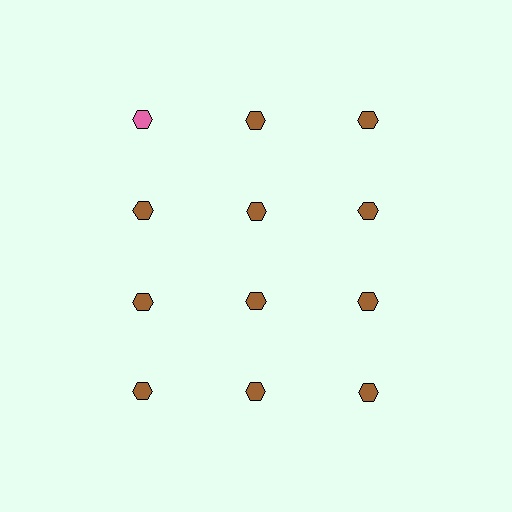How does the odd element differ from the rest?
It has a different color: pink instead of brown.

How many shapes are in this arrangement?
There are 12 shapes arranged in a grid pattern.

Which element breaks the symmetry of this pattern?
The pink hexagon in the top row, leftmost column breaks the symmetry. All other shapes are brown hexagons.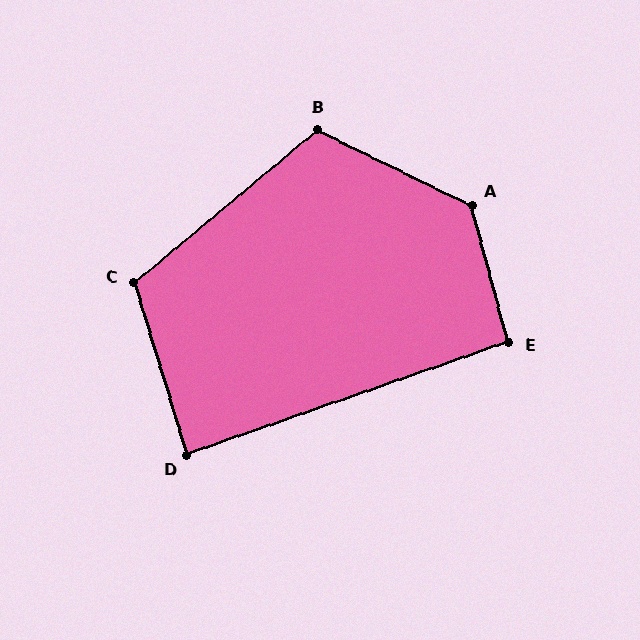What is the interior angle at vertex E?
Approximately 94 degrees (approximately right).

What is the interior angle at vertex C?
Approximately 113 degrees (obtuse).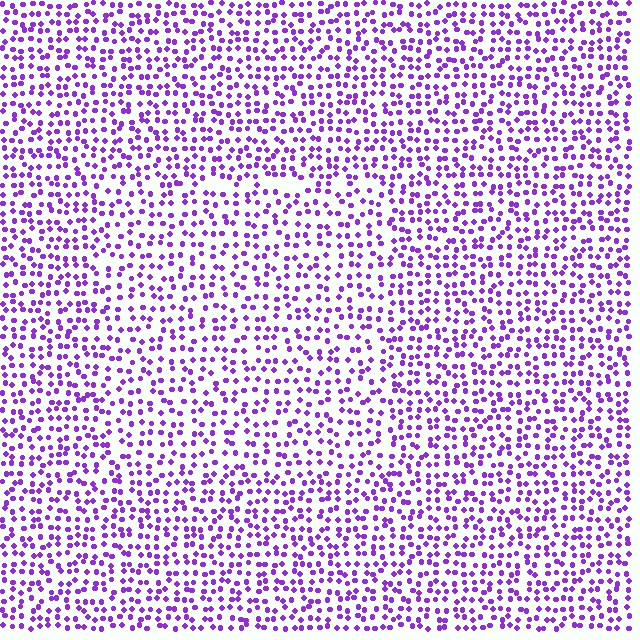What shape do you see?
I see a rectangle.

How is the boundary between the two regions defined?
The boundary is defined by a change in element density (approximately 1.3x ratio). All elements are the same color, size, and shape.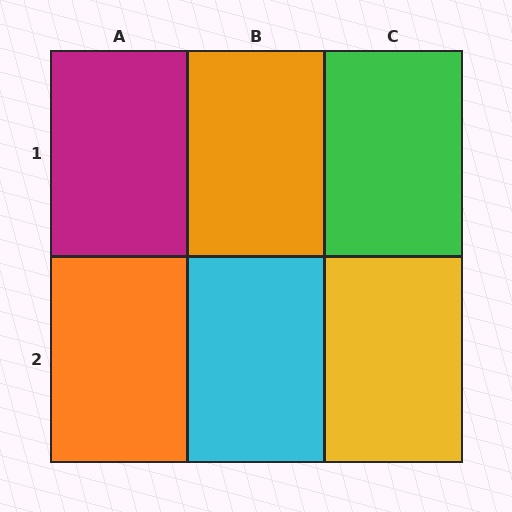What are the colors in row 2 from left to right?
Orange, cyan, yellow.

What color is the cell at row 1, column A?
Magenta.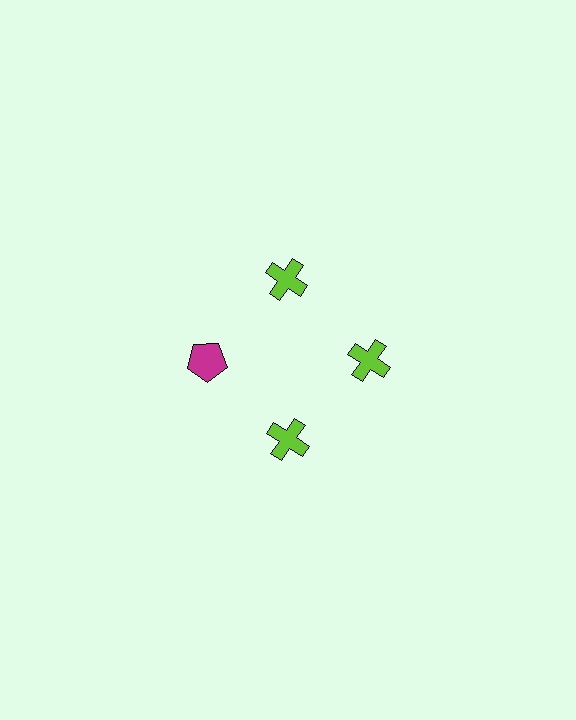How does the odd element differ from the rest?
It differs in both color (magenta instead of lime) and shape (pentagon instead of cross).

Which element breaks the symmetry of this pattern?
The magenta pentagon at roughly the 9 o'clock position breaks the symmetry. All other shapes are lime crosses.